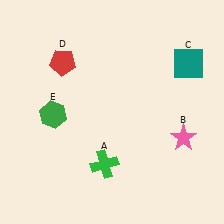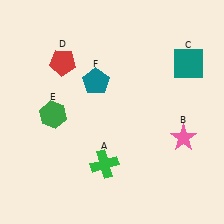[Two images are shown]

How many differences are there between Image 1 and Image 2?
There is 1 difference between the two images.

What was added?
A teal pentagon (F) was added in Image 2.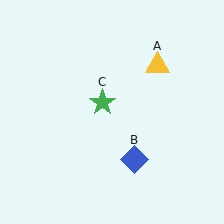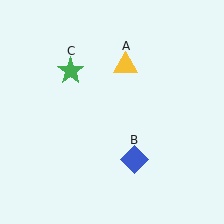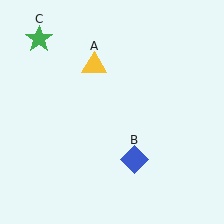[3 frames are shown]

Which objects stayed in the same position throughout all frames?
Blue diamond (object B) remained stationary.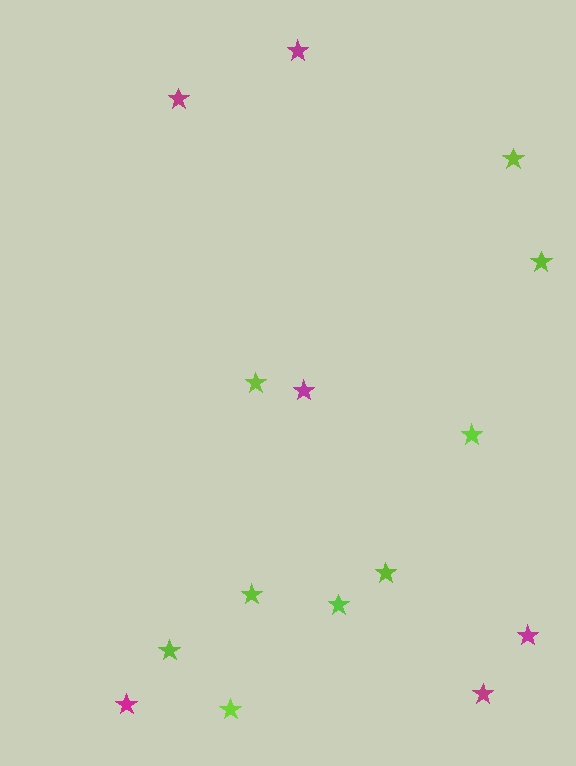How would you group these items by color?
There are 2 groups: one group of magenta stars (6) and one group of lime stars (9).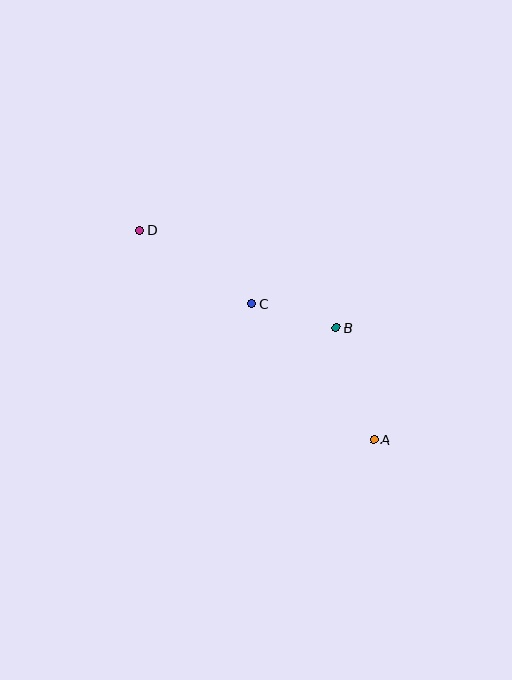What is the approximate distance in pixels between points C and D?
The distance between C and D is approximately 135 pixels.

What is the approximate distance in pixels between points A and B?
The distance between A and B is approximately 118 pixels.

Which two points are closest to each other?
Points B and C are closest to each other.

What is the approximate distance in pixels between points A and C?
The distance between A and C is approximately 183 pixels.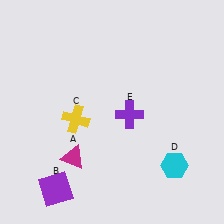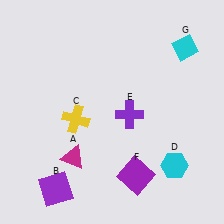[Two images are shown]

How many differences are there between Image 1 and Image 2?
There are 2 differences between the two images.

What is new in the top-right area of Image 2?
A cyan diamond (G) was added in the top-right area of Image 2.